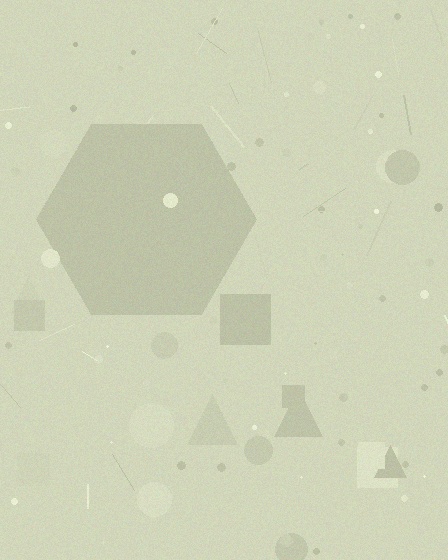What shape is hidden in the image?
A hexagon is hidden in the image.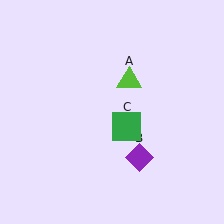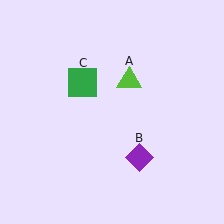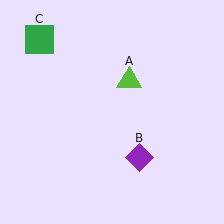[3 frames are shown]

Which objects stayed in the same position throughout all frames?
Lime triangle (object A) and purple diamond (object B) remained stationary.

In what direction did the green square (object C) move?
The green square (object C) moved up and to the left.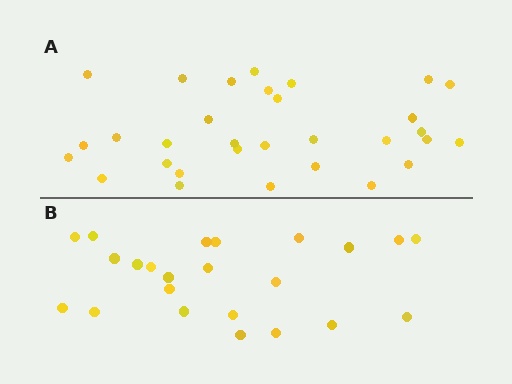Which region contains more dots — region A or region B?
Region A (the top region) has more dots.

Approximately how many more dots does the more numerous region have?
Region A has roughly 8 or so more dots than region B.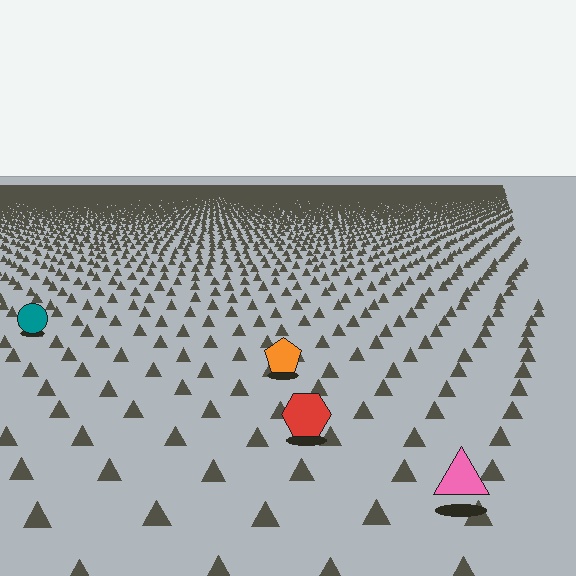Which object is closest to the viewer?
The pink triangle is closest. The texture marks near it are larger and more spread out.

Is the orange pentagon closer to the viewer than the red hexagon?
No. The red hexagon is closer — you can tell from the texture gradient: the ground texture is coarser near it.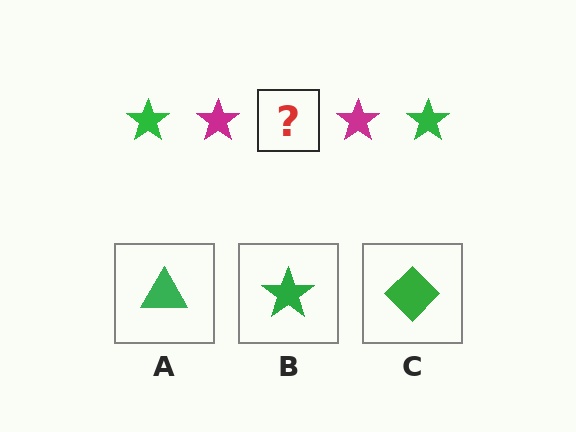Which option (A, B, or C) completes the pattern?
B.